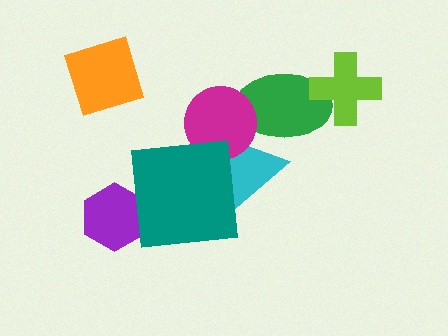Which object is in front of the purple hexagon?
The teal square is in front of the purple hexagon.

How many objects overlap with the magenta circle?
2 objects overlap with the magenta circle.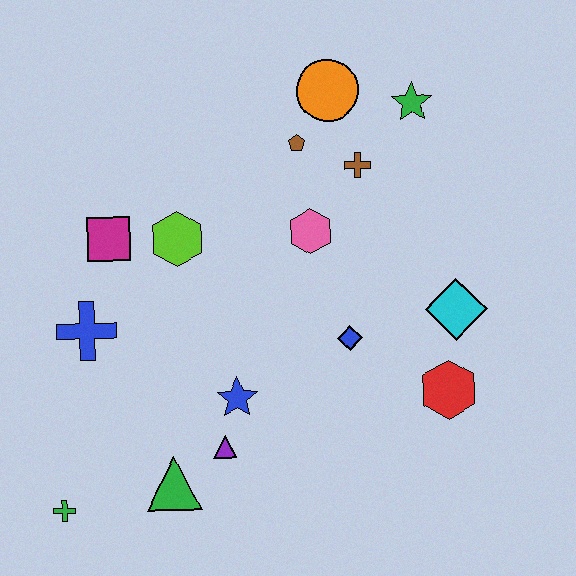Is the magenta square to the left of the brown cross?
Yes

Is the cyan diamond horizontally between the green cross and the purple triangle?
No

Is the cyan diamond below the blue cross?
No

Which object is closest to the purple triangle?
The blue star is closest to the purple triangle.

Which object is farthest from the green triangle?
The green star is farthest from the green triangle.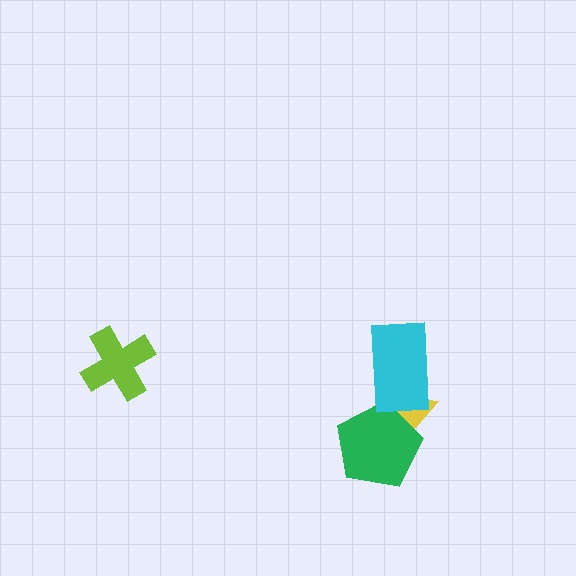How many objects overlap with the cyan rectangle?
1 object overlaps with the cyan rectangle.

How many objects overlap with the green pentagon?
1 object overlaps with the green pentagon.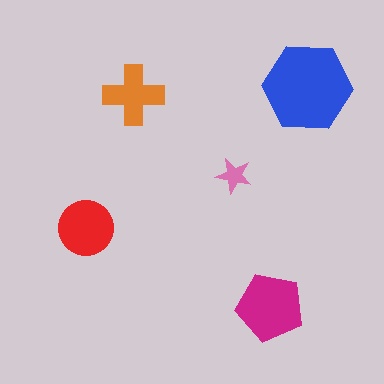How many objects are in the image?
There are 5 objects in the image.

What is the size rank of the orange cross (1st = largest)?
4th.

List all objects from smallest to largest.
The pink star, the orange cross, the red circle, the magenta pentagon, the blue hexagon.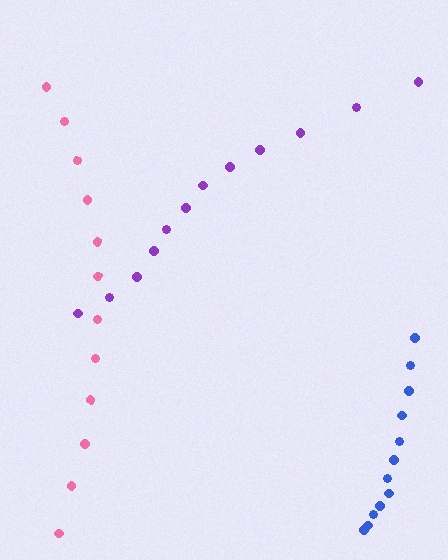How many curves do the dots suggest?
There are 3 distinct paths.